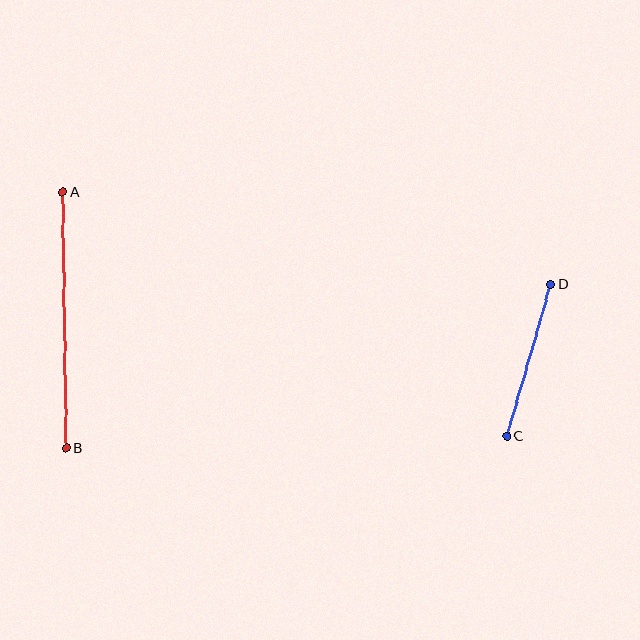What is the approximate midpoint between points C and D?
The midpoint is at approximately (529, 360) pixels.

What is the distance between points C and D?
The distance is approximately 158 pixels.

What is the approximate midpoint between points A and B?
The midpoint is at approximately (64, 320) pixels.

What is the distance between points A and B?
The distance is approximately 256 pixels.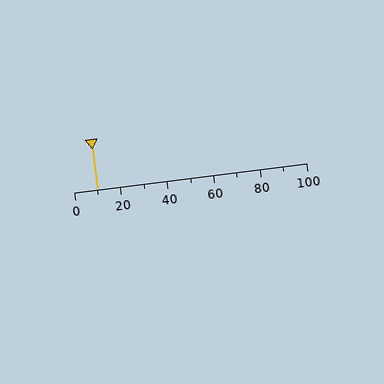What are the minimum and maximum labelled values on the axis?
The axis runs from 0 to 100.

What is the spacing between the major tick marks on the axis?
The major ticks are spaced 20 apart.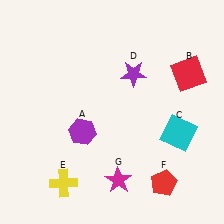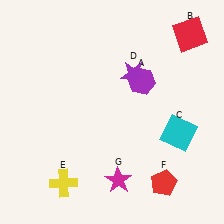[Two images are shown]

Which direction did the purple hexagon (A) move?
The purple hexagon (A) moved right.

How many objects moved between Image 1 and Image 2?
2 objects moved between the two images.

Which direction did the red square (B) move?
The red square (B) moved up.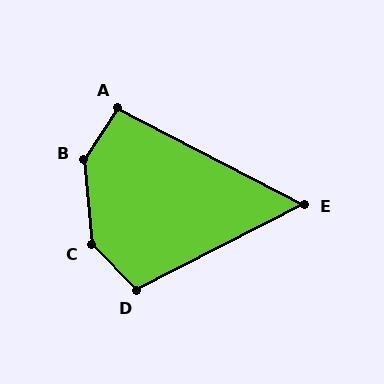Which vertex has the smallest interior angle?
E, at approximately 55 degrees.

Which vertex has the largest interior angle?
B, at approximately 142 degrees.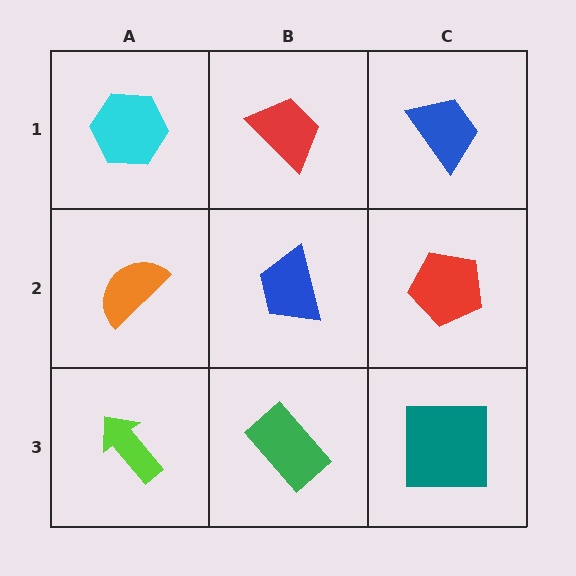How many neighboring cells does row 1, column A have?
2.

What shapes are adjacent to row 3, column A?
An orange semicircle (row 2, column A), a green rectangle (row 3, column B).